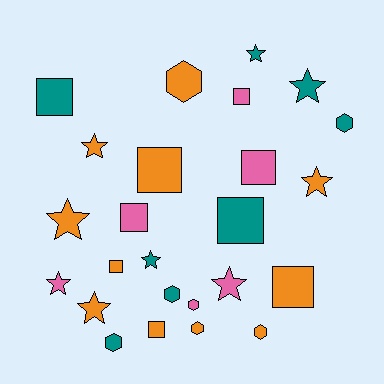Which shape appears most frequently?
Star, with 9 objects.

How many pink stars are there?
There are 2 pink stars.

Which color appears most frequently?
Orange, with 11 objects.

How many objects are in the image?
There are 25 objects.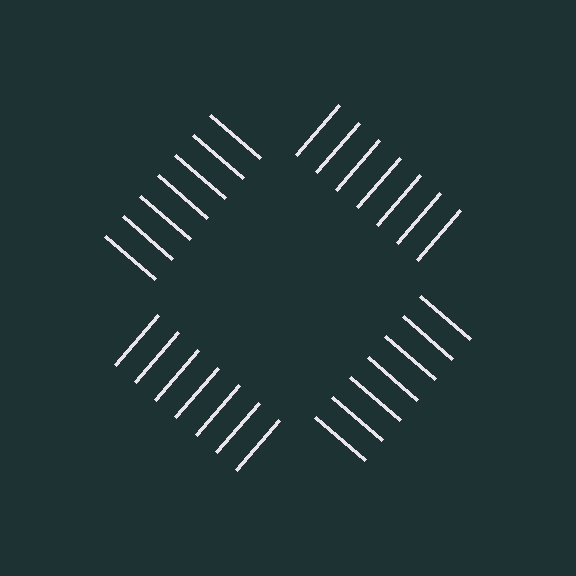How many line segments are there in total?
28 — 7 along each of the 4 edges.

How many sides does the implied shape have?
4 sides — the line-ends trace a square.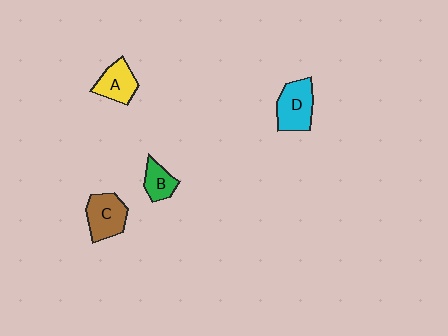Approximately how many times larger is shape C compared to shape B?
Approximately 1.6 times.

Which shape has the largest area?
Shape D (cyan).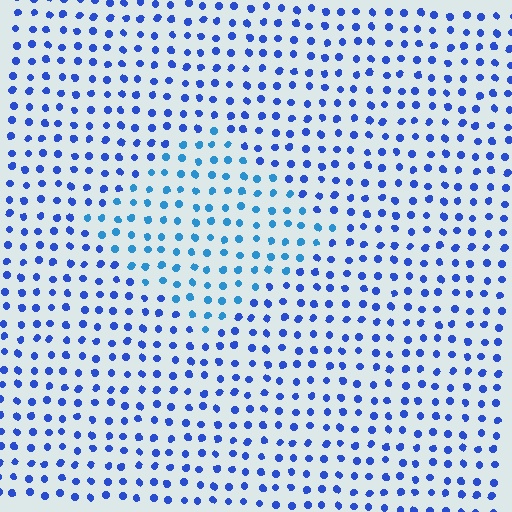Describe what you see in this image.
The image is filled with small blue elements in a uniform arrangement. A diamond-shaped region is visible where the elements are tinted to a slightly different hue, forming a subtle color boundary.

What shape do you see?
I see a diamond.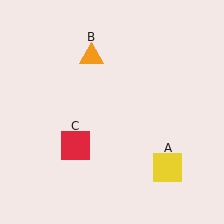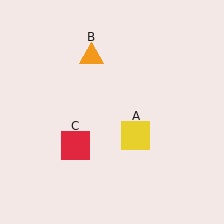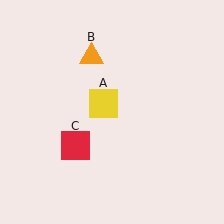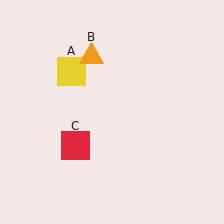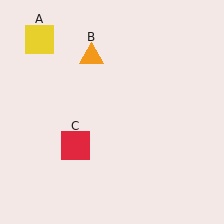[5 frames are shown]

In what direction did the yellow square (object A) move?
The yellow square (object A) moved up and to the left.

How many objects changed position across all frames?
1 object changed position: yellow square (object A).